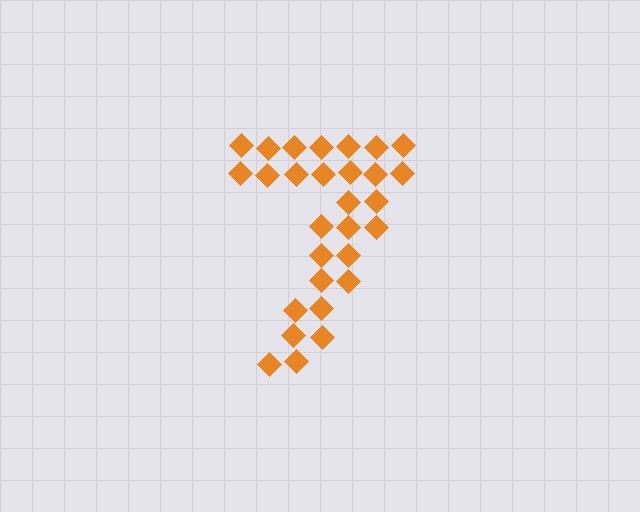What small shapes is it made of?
It is made of small diamonds.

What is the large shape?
The large shape is the digit 7.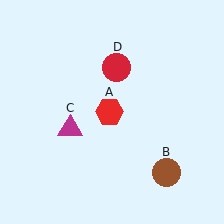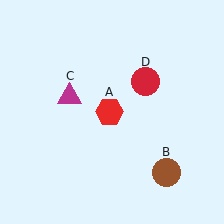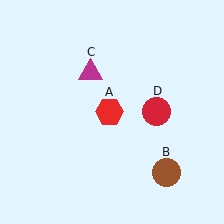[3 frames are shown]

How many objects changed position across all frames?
2 objects changed position: magenta triangle (object C), red circle (object D).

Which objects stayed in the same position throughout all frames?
Red hexagon (object A) and brown circle (object B) remained stationary.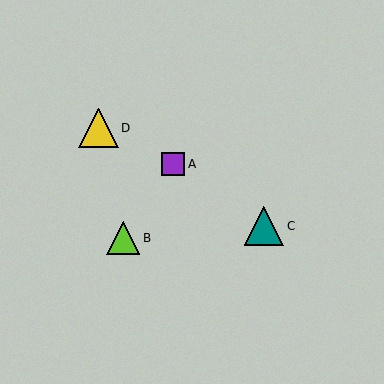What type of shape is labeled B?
Shape B is a lime triangle.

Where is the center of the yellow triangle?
The center of the yellow triangle is at (99, 128).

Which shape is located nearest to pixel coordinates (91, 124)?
The yellow triangle (labeled D) at (99, 128) is nearest to that location.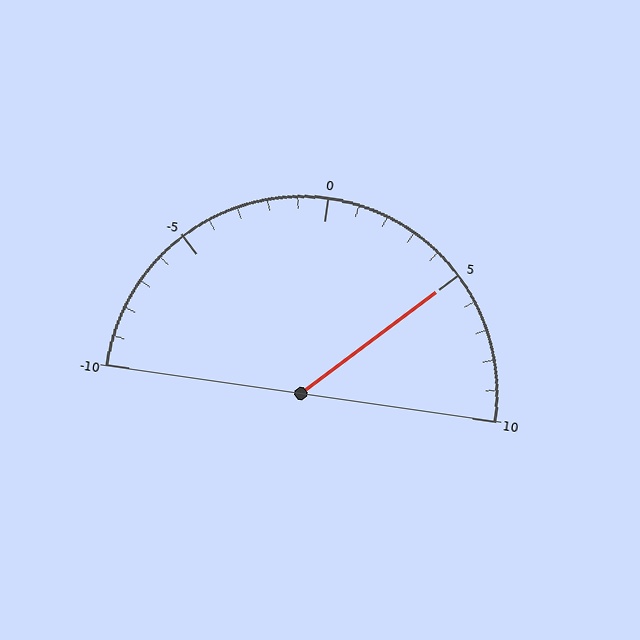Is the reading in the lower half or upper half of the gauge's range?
The reading is in the upper half of the range (-10 to 10).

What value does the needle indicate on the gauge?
The needle indicates approximately 5.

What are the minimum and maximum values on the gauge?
The gauge ranges from -10 to 10.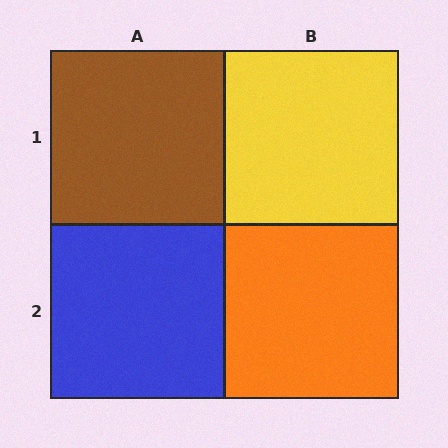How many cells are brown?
1 cell is brown.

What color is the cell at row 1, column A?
Brown.